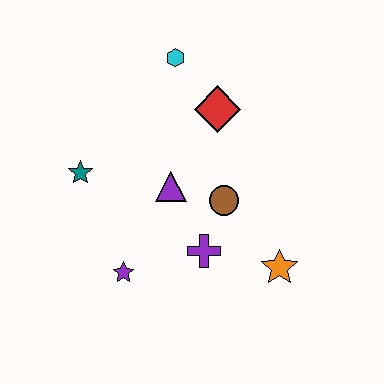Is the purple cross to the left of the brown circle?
Yes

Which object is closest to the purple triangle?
The brown circle is closest to the purple triangle.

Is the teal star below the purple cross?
No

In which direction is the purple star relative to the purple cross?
The purple star is to the left of the purple cross.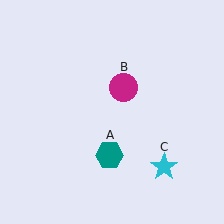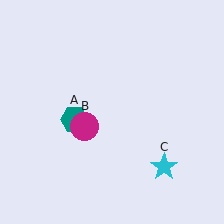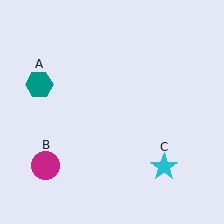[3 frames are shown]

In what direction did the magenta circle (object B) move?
The magenta circle (object B) moved down and to the left.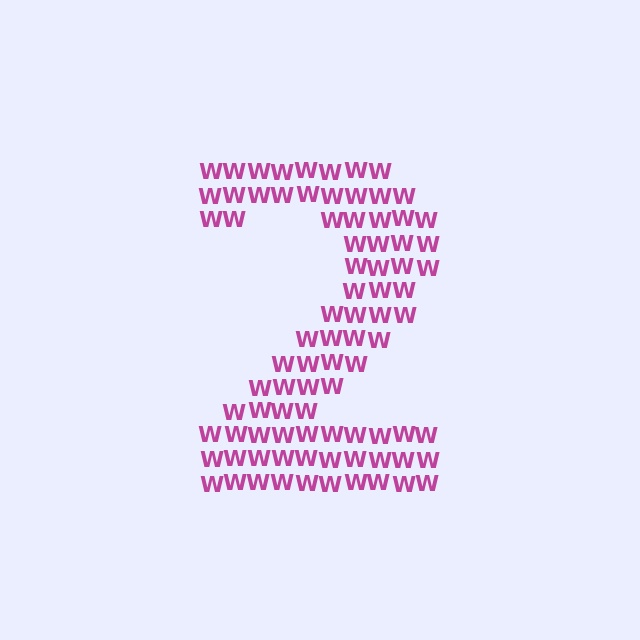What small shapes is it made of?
It is made of small letter W's.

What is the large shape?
The large shape is the digit 2.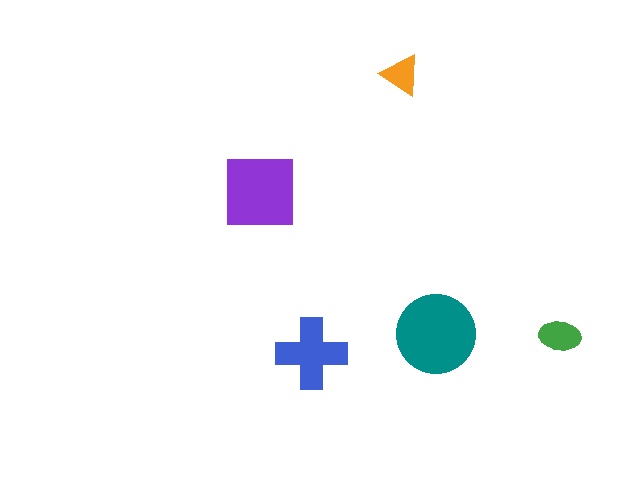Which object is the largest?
The teal circle.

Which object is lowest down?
The blue cross is bottommost.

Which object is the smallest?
The orange triangle.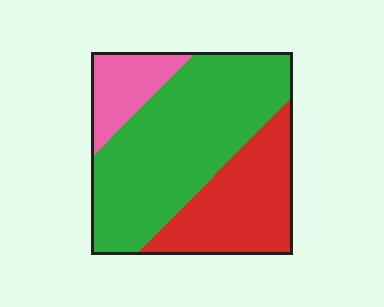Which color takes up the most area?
Green, at roughly 55%.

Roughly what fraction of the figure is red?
Red takes up between a sixth and a third of the figure.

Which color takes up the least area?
Pink, at roughly 15%.